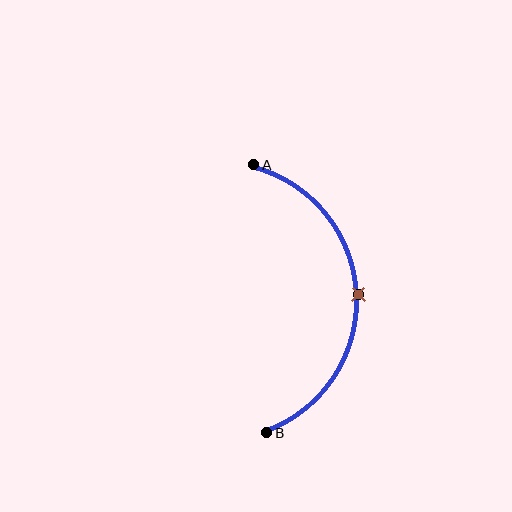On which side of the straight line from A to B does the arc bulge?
The arc bulges to the right of the straight line connecting A and B.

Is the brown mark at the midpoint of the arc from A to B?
Yes. The brown mark lies on the arc at equal arc-length from both A and B — it is the arc midpoint.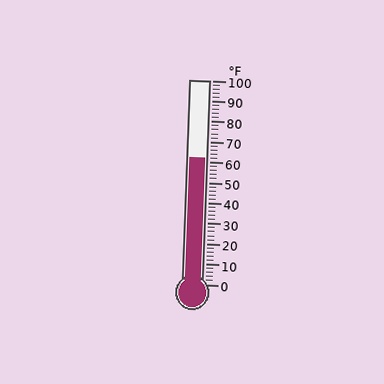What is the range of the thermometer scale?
The thermometer scale ranges from 0°F to 100°F.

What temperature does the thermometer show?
The thermometer shows approximately 62°F.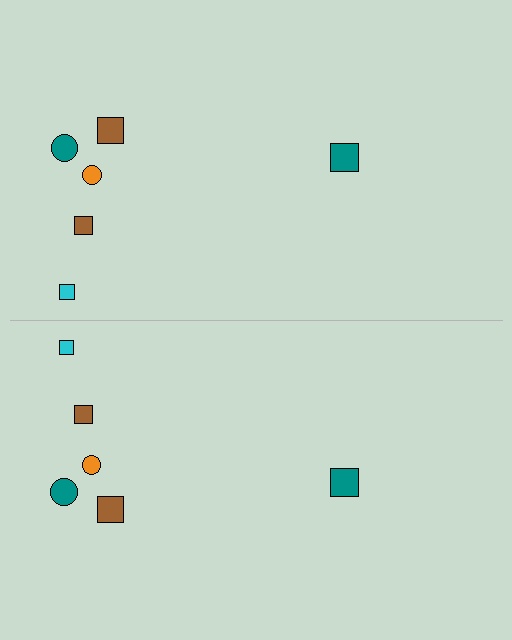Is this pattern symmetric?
Yes, this pattern has bilateral (reflection) symmetry.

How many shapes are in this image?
There are 12 shapes in this image.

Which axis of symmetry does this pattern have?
The pattern has a horizontal axis of symmetry running through the center of the image.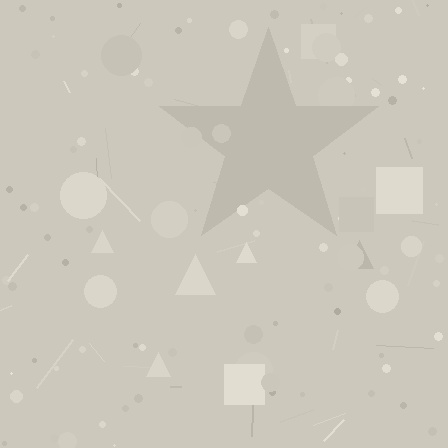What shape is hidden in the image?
A star is hidden in the image.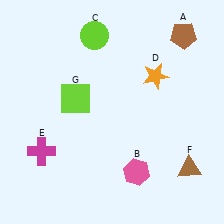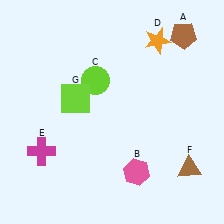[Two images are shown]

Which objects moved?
The objects that moved are: the lime circle (C), the orange star (D).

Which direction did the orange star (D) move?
The orange star (D) moved up.